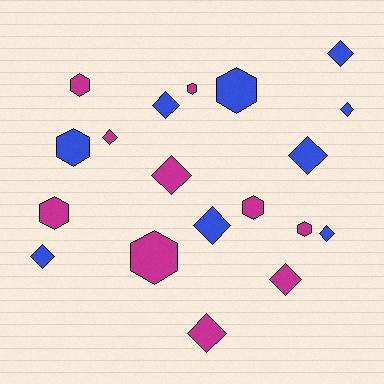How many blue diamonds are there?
There are 7 blue diamonds.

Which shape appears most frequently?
Diamond, with 11 objects.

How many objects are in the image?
There are 19 objects.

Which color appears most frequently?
Magenta, with 10 objects.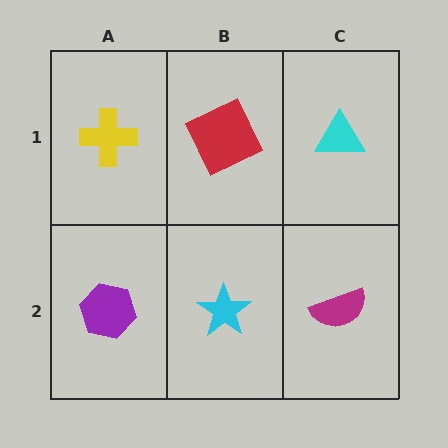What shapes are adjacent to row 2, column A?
A yellow cross (row 1, column A), a cyan star (row 2, column B).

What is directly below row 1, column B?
A cyan star.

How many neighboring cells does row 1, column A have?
2.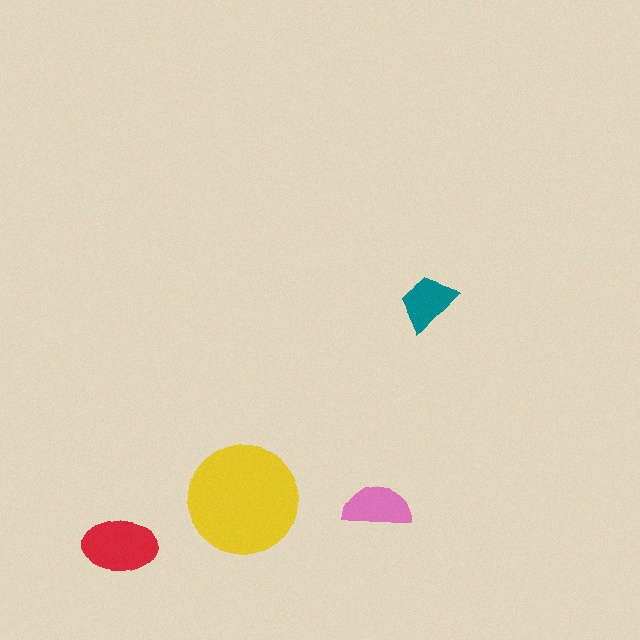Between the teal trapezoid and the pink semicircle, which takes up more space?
The pink semicircle.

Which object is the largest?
The yellow circle.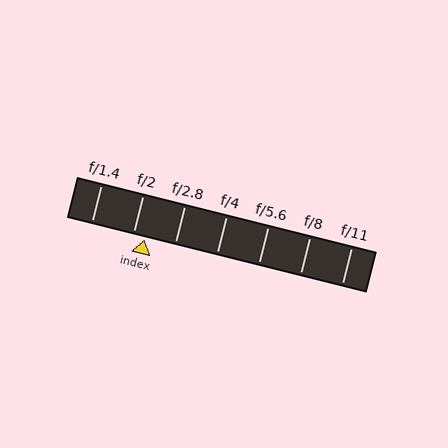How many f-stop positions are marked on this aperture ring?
There are 7 f-stop positions marked.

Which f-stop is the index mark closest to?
The index mark is closest to f/2.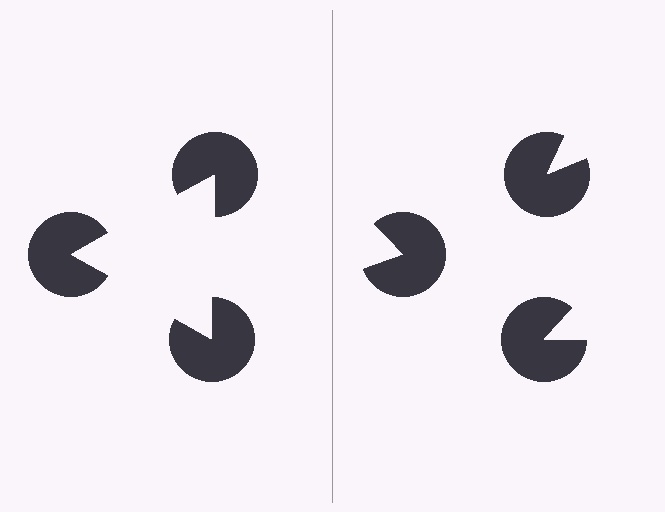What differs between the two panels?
The pac-man discs are positioned identically on both sides; only the wedge orientations differ. On the left they align to a triangle; on the right they are misaligned.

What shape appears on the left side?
An illusory triangle.